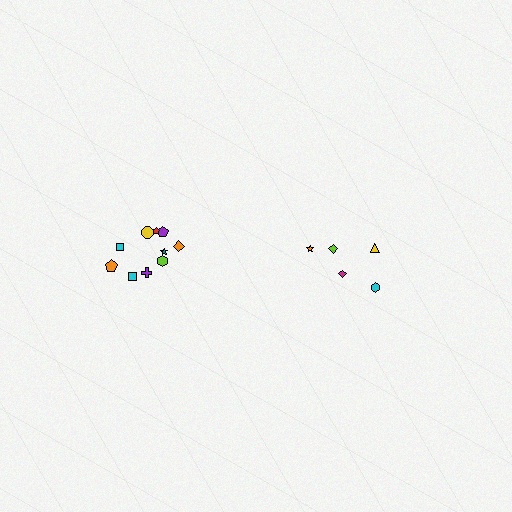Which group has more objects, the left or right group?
The left group.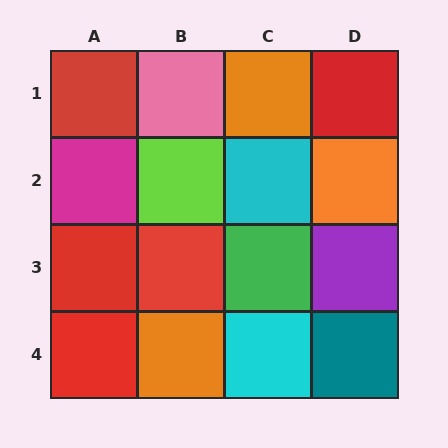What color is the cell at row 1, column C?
Orange.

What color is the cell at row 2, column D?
Orange.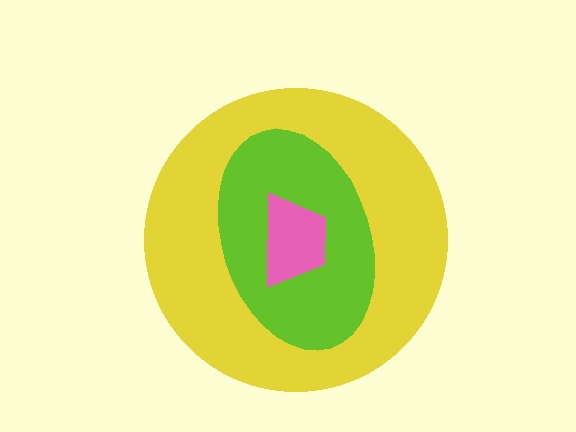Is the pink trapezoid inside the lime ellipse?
Yes.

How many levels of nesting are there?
3.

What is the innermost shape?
The pink trapezoid.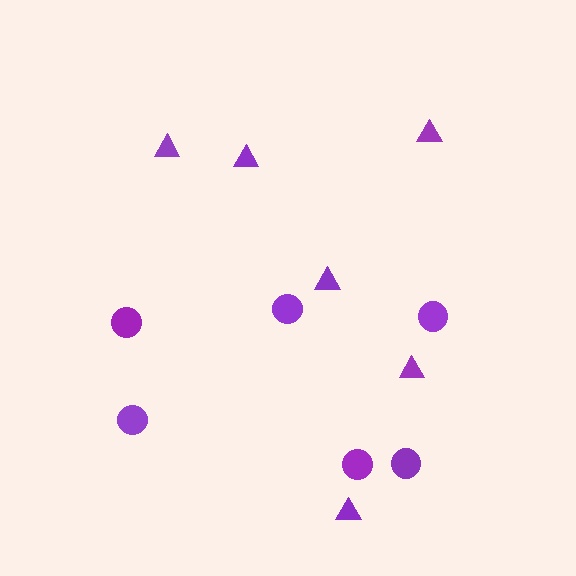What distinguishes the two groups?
There are 2 groups: one group of circles (6) and one group of triangles (6).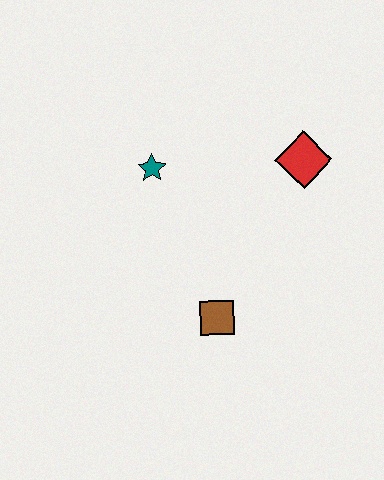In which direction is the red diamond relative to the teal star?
The red diamond is to the right of the teal star.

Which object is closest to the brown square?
The teal star is closest to the brown square.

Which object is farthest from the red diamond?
The brown square is farthest from the red diamond.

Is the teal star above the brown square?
Yes